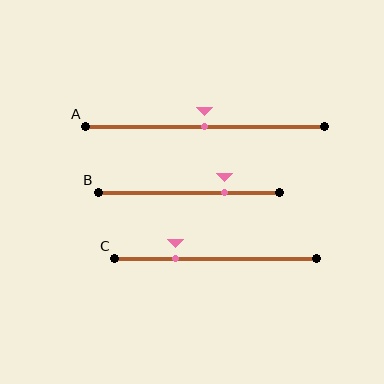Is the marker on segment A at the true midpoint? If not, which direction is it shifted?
Yes, the marker on segment A is at the true midpoint.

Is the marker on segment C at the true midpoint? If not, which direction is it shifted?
No, the marker on segment C is shifted to the left by about 20% of the segment length.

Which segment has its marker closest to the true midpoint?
Segment A has its marker closest to the true midpoint.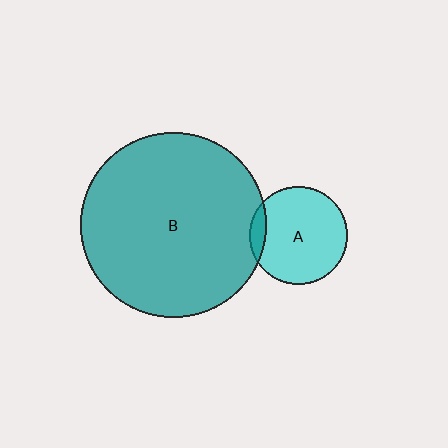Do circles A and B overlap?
Yes.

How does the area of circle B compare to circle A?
Approximately 3.6 times.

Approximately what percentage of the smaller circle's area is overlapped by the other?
Approximately 10%.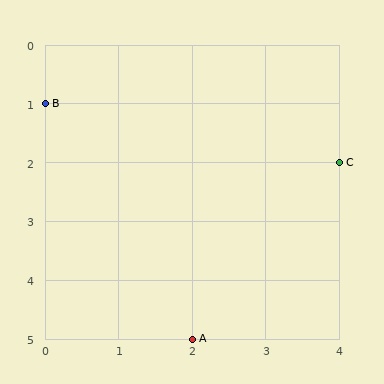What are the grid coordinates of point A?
Point A is at grid coordinates (2, 5).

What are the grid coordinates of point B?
Point B is at grid coordinates (0, 1).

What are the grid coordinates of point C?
Point C is at grid coordinates (4, 2).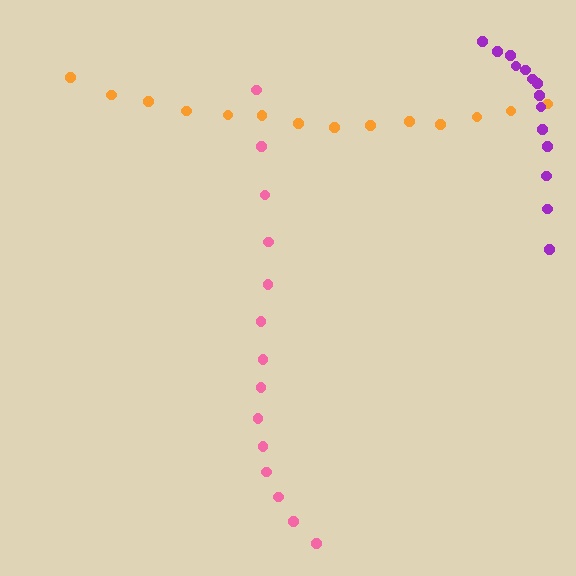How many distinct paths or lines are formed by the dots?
There are 3 distinct paths.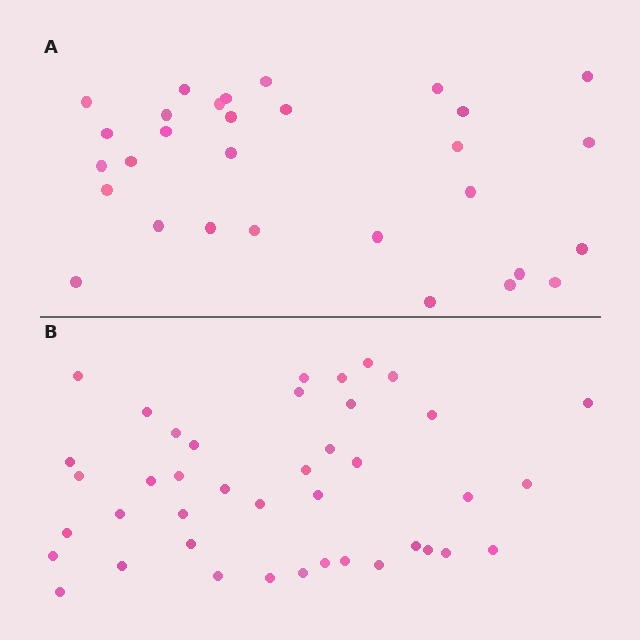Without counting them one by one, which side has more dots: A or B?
Region B (the bottom region) has more dots.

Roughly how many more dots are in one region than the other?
Region B has roughly 12 or so more dots than region A.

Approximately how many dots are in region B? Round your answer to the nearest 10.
About 40 dots. (The exact count is 41, which rounds to 40.)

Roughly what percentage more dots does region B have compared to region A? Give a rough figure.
About 35% more.